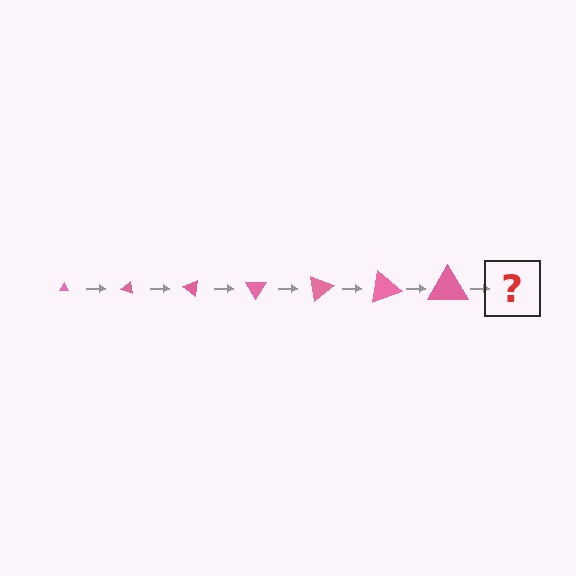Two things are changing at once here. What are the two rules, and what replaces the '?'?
The two rules are that the triangle grows larger each step and it rotates 20 degrees each step. The '?' should be a triangle, larger than the previous one and rotated 140 degrees from the start.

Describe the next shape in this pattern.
It should be a triangle, larger than the previous one and rotated 140 degrees from the start.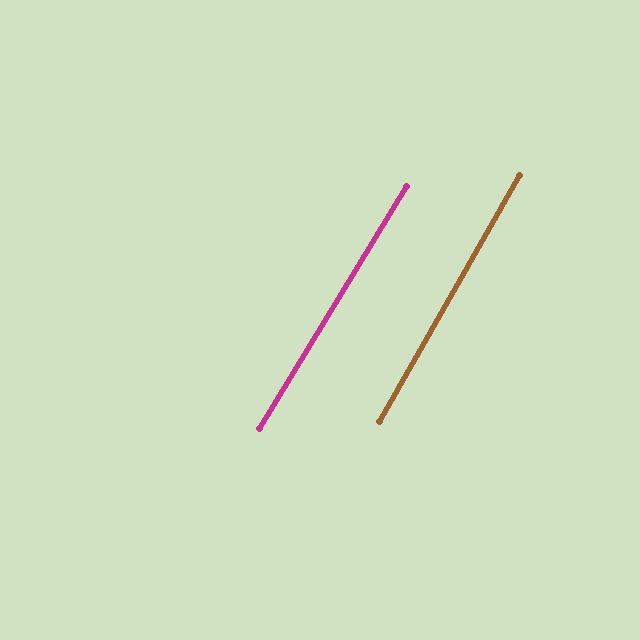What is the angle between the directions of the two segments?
Approximately 2 degrees.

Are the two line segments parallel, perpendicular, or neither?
Parallel — their directions differ by only 1.5°.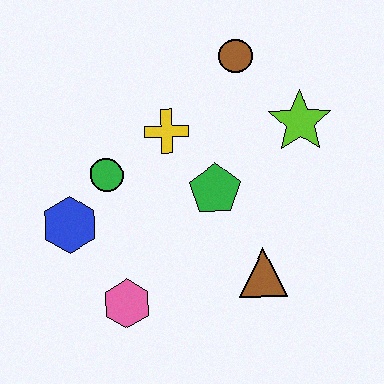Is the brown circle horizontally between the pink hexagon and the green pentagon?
No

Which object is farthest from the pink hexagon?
The brown circle is farthest from the pink hexagon.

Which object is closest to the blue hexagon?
The green circle is closest to the blue hexagon.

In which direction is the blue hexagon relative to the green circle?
The blue hexagon is below the green circle.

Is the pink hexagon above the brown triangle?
No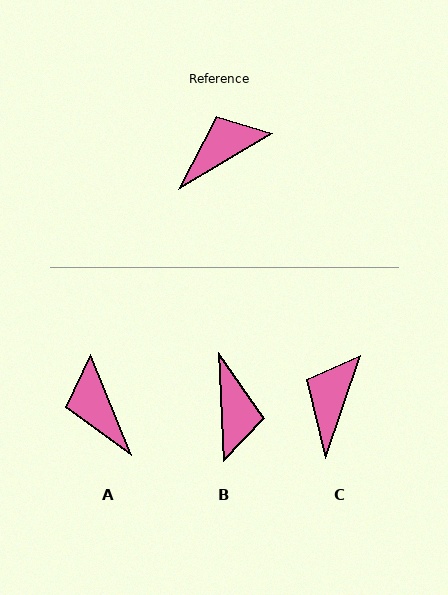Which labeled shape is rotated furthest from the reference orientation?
B, about 118 degrees away.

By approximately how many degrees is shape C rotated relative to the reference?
Approximately 41 degrees counter-clockwise.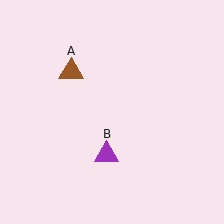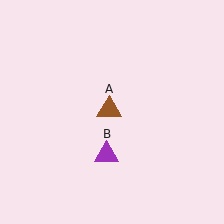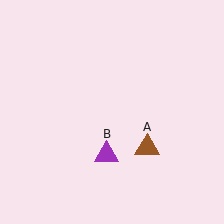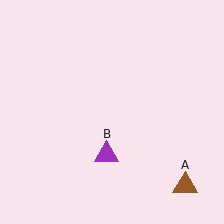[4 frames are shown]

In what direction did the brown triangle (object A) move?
The brown triangle (object A) moved down and to the right.